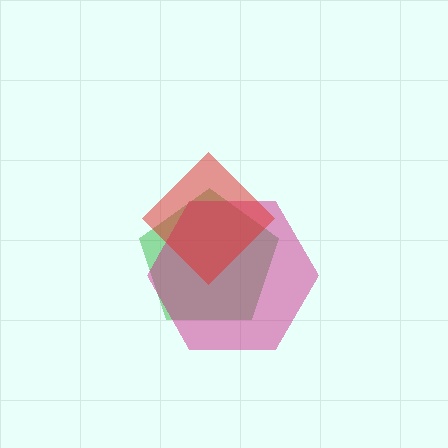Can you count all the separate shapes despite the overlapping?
Yes, there are 3 separate shapes.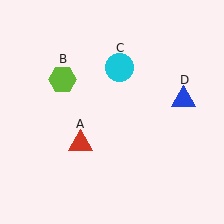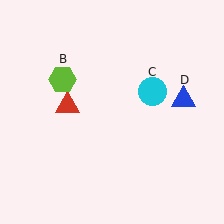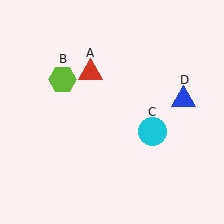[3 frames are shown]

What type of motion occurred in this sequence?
The red triangle (object A), cyan circle (object C) rotated clockwise around the center of the scene.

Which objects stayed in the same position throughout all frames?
Lime hexagon (object B) and blue triangle (object D) remained stationary.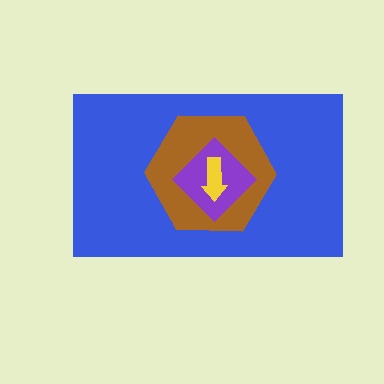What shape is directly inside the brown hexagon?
The purple diamond.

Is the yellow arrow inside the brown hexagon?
Yes.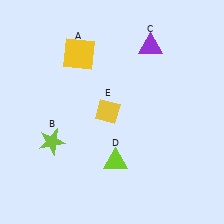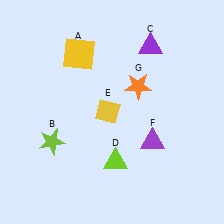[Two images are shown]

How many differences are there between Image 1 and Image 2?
There are 2 differences between the two images.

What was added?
A purple triangle (F), an orange star (G) were added in Image 2.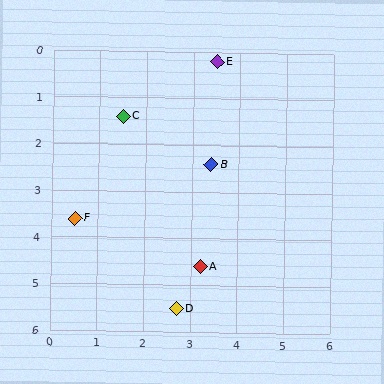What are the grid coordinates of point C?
Point C is at approximately (1.5, 1.4).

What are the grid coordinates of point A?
Point A is at approximately (3.2, 4.6).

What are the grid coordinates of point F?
Point F is at approximately (0.5, 3.6).